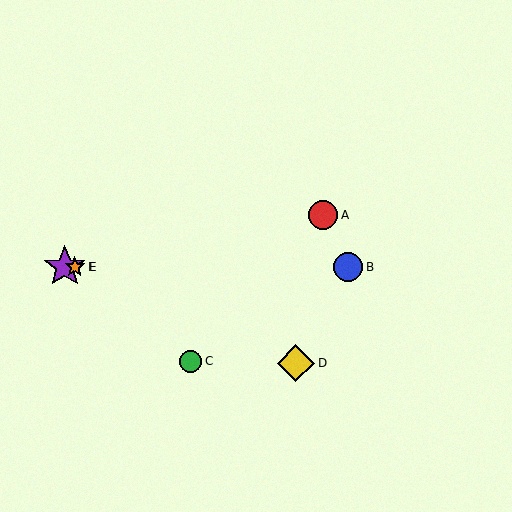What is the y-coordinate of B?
Object B is at y≈267.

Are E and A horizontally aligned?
No, E is at y≈267 and A is at y≈215.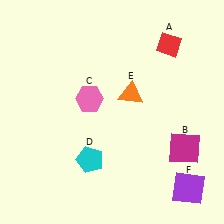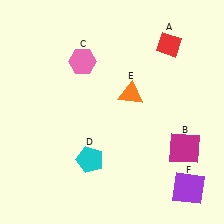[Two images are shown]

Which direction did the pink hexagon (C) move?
The pink hexagon (C) moved up.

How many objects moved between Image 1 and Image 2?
1 object moved between the two images.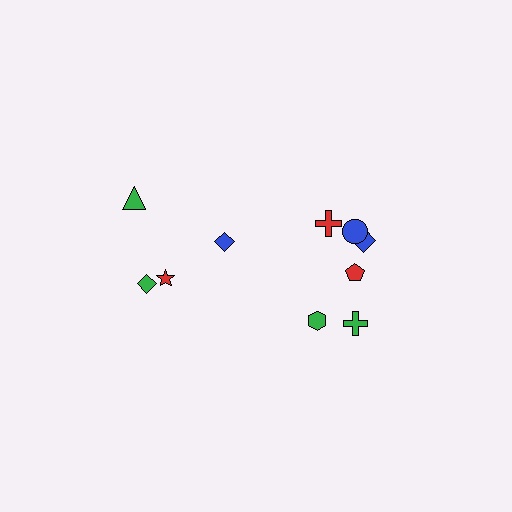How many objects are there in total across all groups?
There are 10 objects.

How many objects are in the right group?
There are 6 objects.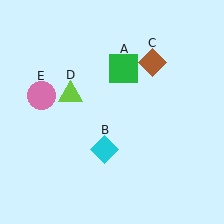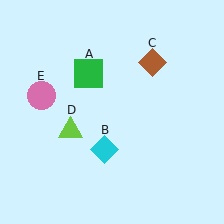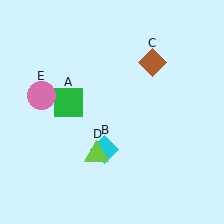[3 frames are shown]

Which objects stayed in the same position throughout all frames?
Cyan diamond (object B) and brown diamond (object C) and pink circle (object E) remained stationary.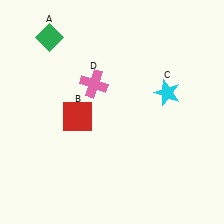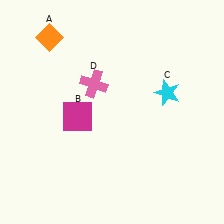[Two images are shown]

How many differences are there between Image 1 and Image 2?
There are 2 differences between the two images.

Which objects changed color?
A changed from green to orange. B changed from red to magenta.